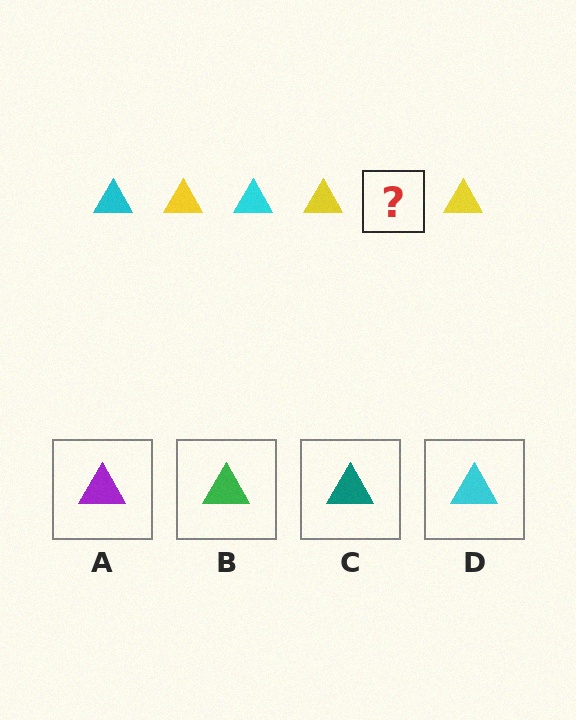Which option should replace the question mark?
Option D.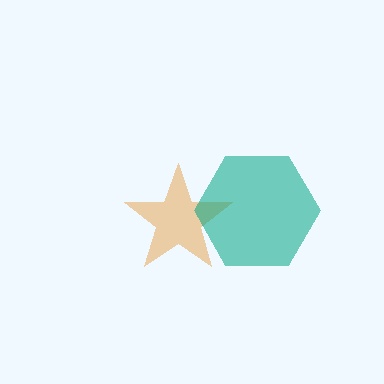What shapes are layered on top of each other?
The layered shapes are: an orange star, a teal hexagon.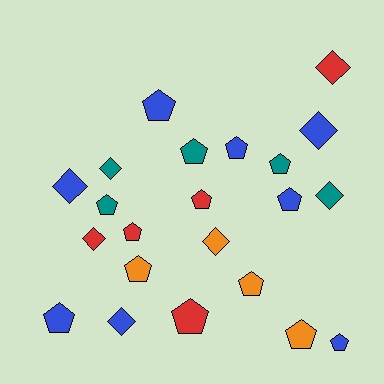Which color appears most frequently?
Blue, with 8 objects.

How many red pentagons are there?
There are 3 red pentagons.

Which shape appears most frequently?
Pentagon, with 14 objects.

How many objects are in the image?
There are 22 objects.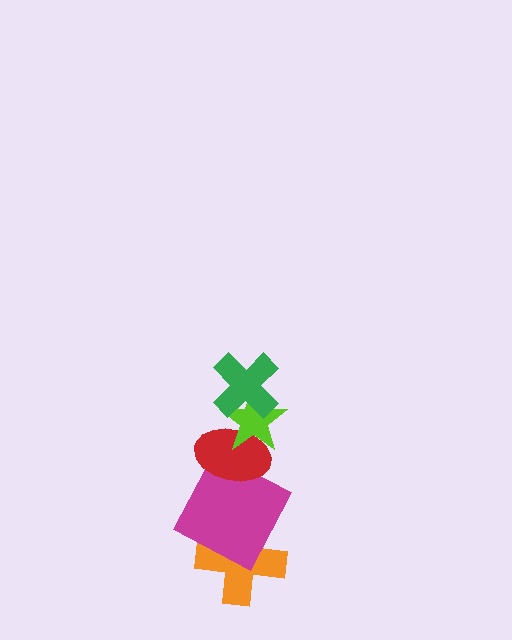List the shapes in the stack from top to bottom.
From top to bottom: the green cross, the lime star, the red ellipse, the magenta square, the orange cross.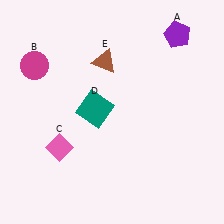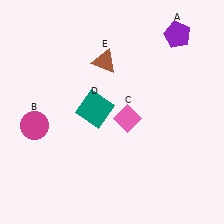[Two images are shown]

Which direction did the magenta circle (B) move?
The magenta circle (B) moved down.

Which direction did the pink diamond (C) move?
The pink diamond (C) moved right.